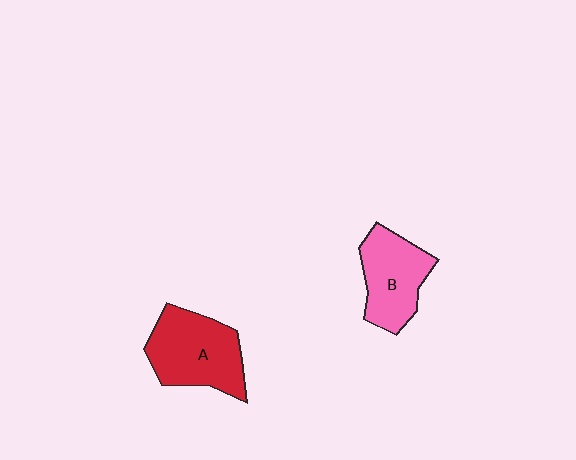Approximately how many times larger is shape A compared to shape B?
Approximately 1.2 times.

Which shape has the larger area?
Shape A (red).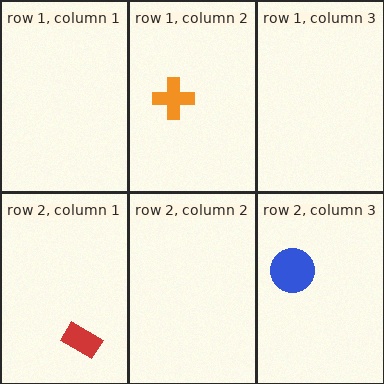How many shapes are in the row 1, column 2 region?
1.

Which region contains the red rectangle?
The row 2, column 1 region.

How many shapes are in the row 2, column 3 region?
1.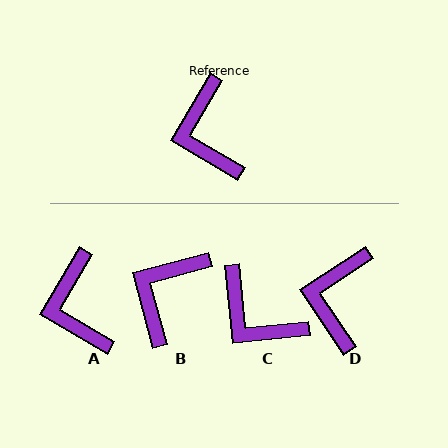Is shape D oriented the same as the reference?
No, it is off by about 26 degrees.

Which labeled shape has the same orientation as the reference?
A.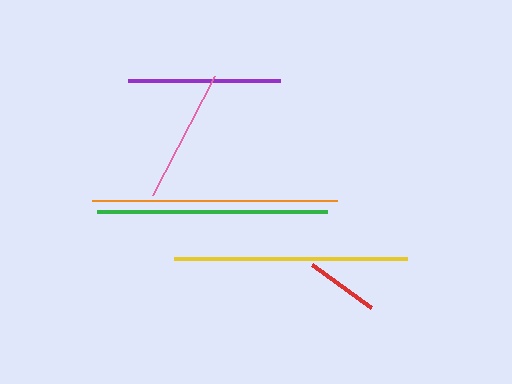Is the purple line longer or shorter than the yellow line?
The yellow line is longer than the purple line.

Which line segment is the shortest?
The red line is the shortest at approximately 73 pixels.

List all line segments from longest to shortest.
From longest to shortest: orange, yellow, green, purple, pink, red.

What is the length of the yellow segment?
The yellow segment is approximately 232 pixels long.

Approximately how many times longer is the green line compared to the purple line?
The green line is approximately 1.5 times the length of the purple line.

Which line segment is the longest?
The orange line is the longest at approximately 245 pixels.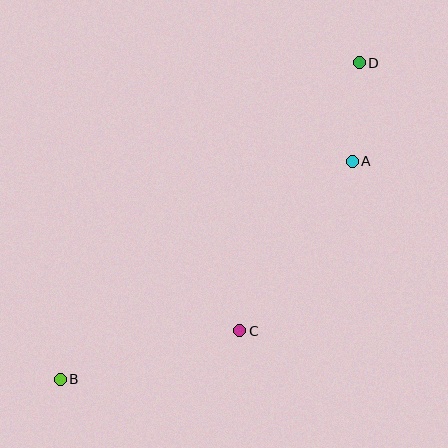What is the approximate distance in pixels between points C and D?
The distance between C and D is approximately 293 pixels.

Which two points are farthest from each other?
Points B and D are farthest from each other.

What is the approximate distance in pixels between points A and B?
The distance between A and B is approximately 364 pixels.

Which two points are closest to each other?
Points A and D are closest to each other.